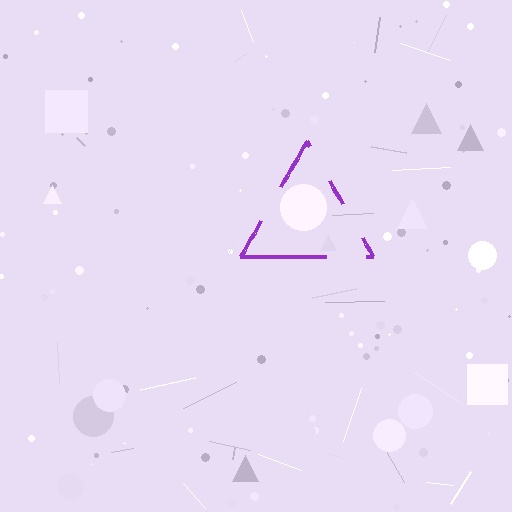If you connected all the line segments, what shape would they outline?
They would outline a triangle.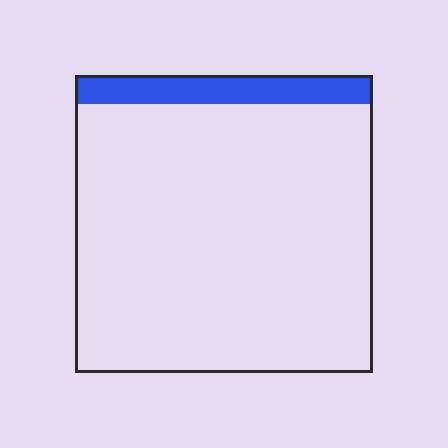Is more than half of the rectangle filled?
No.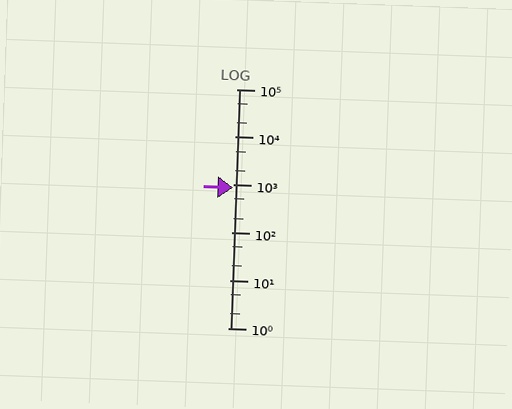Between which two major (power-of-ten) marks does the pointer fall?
The pointer is between 100 and 1000.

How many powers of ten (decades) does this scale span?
The scale spans 5 decades, from 1 to 100000.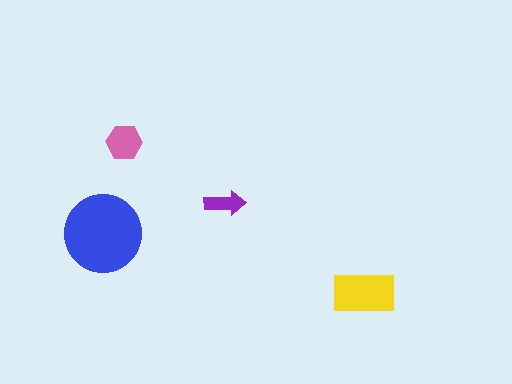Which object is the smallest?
The purple arrow.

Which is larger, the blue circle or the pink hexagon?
The blue circle.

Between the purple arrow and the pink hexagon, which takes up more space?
The pink hexagon.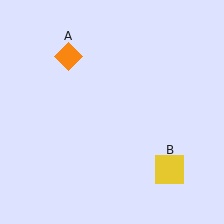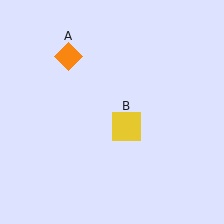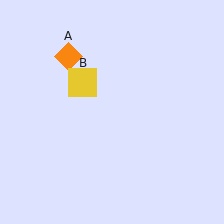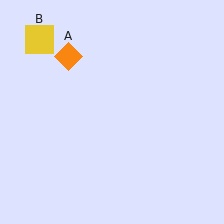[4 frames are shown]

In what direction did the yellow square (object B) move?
The yellow square (object B) moved up and to the left.